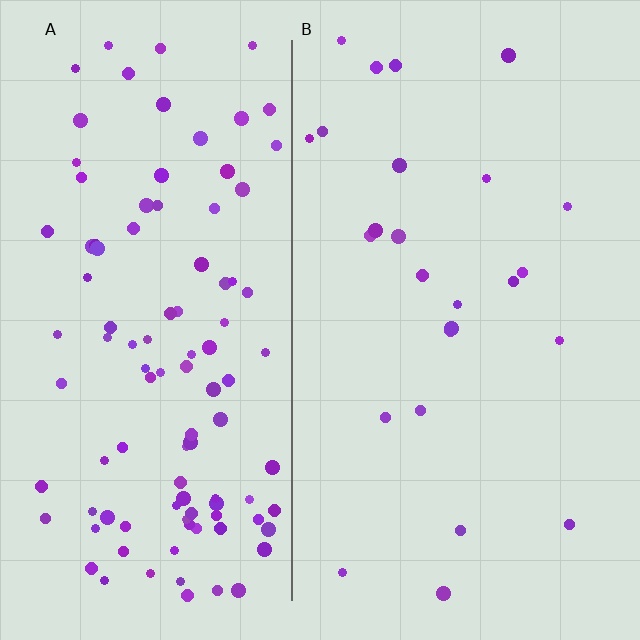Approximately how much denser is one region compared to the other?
Approximately 4.2× — region A over region B.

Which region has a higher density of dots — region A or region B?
A (the left).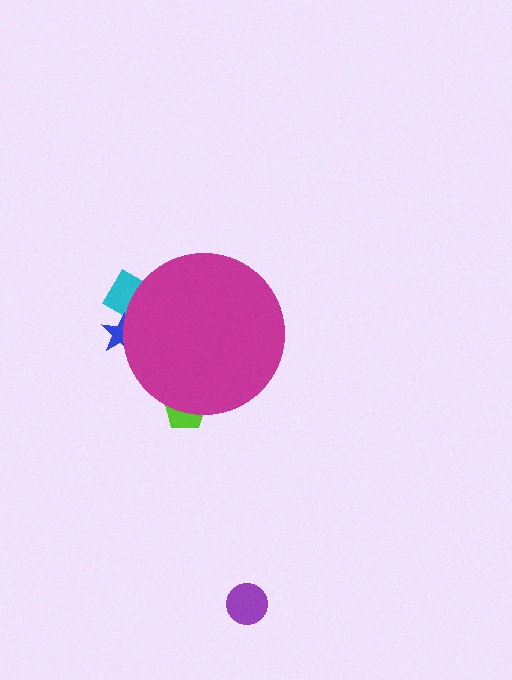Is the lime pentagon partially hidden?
Yes, the lime pentagon is partially hidden behind the magenta circle.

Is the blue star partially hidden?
Yes, the blue star is partially hidden behind the magenta circle.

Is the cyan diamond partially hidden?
Yes, the cyan diamond is partially hidden behind the magenta circle.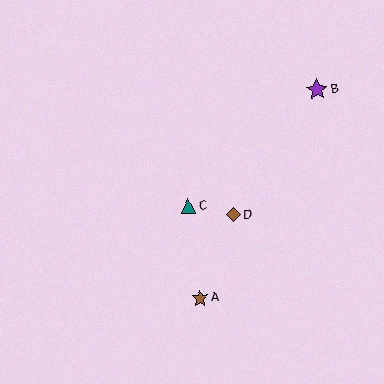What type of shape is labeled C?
Shape C is a teal triangle.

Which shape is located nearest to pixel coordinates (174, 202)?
The teal triangle (labeled C) at (188, 206) is nearest to that location.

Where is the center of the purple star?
The center of the purple star is at (317, 90).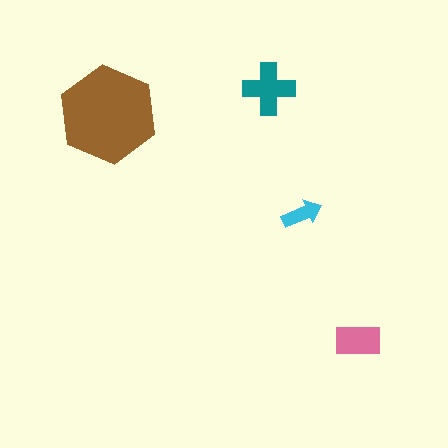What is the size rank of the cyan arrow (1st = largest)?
4th.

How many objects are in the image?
There are 4 objects in the image.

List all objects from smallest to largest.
The cyan arrow, the pink rectangle, the teal cross, the brown hexagon.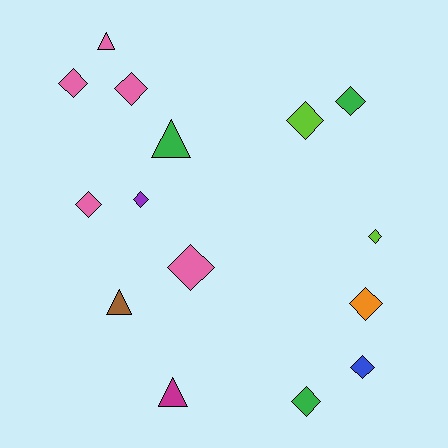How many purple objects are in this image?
There is 1 purple object.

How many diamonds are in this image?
There are 11 diamonds.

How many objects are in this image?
There are 15 objects.